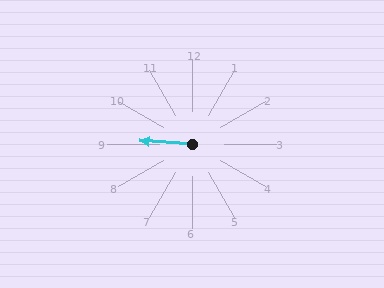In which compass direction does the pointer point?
West.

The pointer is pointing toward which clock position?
Roughly 9 o'clock.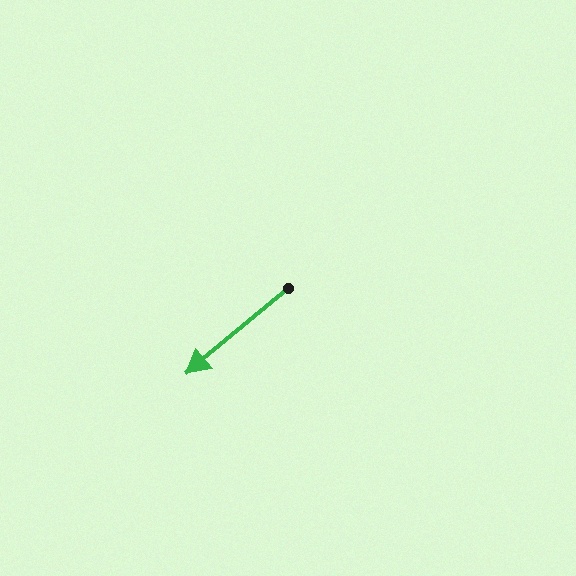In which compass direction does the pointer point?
Southwest.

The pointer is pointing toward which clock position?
Roughly 8 o'clock.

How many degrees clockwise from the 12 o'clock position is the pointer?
Approximately 230 degrees.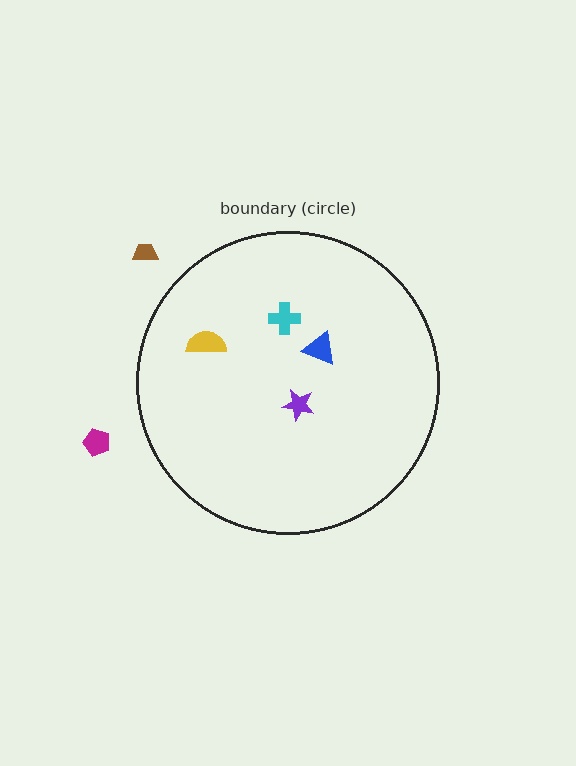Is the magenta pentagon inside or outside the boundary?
Outside.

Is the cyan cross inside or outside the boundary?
Inside.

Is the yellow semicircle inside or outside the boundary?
Inside.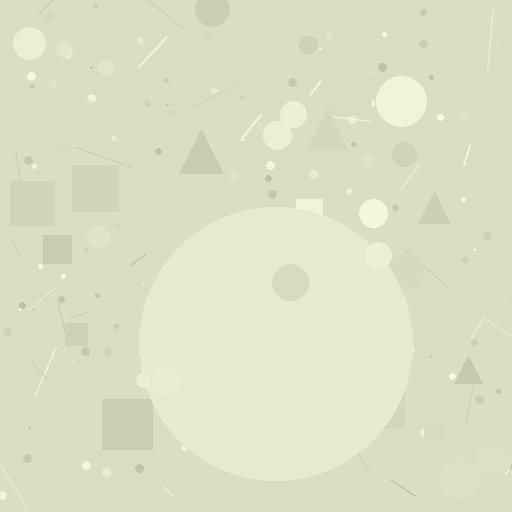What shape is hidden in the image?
A circle is hidden in the image.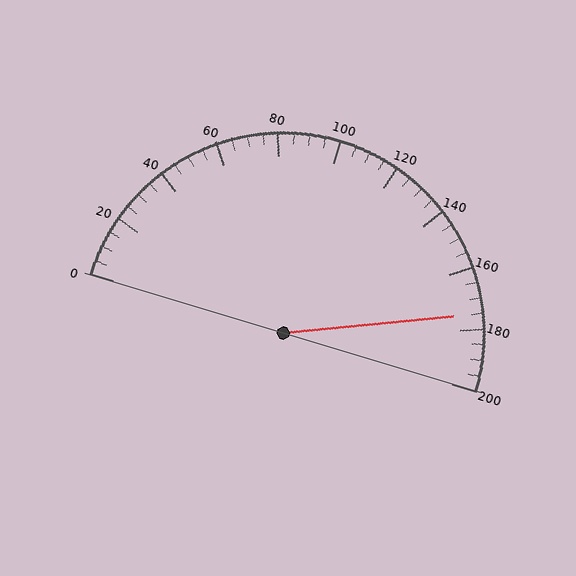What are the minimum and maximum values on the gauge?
The gauge ranges from 0 to 200.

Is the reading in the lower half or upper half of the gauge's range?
The reading is in the upper half of the range (0 to 200).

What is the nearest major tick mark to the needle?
The nearest major tick mark is 180.